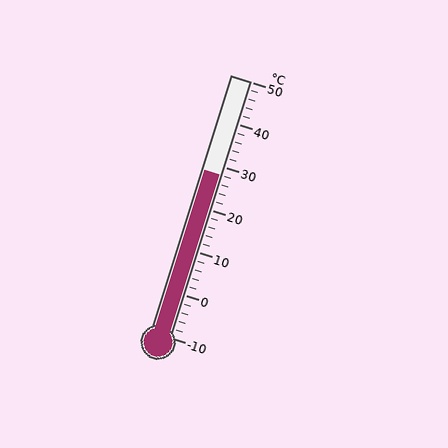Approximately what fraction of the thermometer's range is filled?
The thermometer is filled to approximately 65% of its range.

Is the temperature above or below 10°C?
The temperature is above 10°C.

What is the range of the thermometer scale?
The thermometer scale ranges from -10°C to 50°C.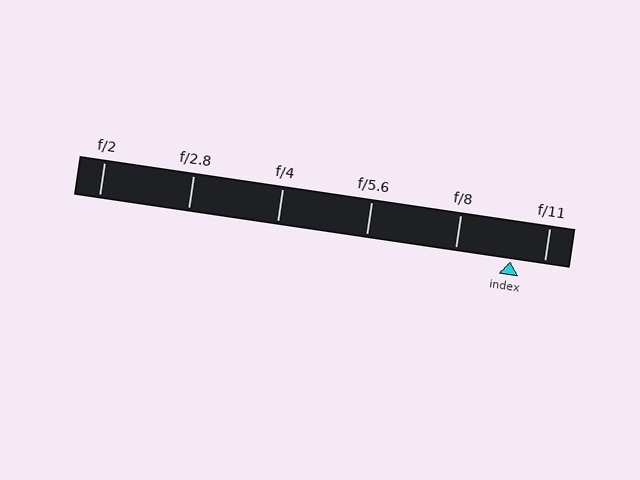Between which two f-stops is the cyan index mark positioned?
The index mark is between f/8 and f/11.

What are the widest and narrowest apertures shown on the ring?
The widest aperture shown is f/2 and the narrowest is f/11.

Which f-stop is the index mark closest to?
The index mark is closest to f/11.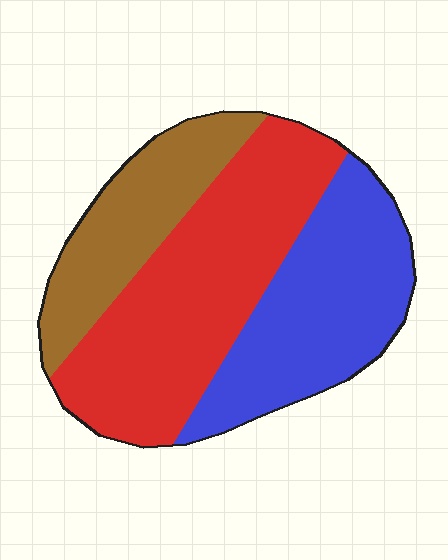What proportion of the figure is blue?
Blue covers 33% of the figure.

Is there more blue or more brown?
Blue.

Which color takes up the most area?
Red, at roughly 45%.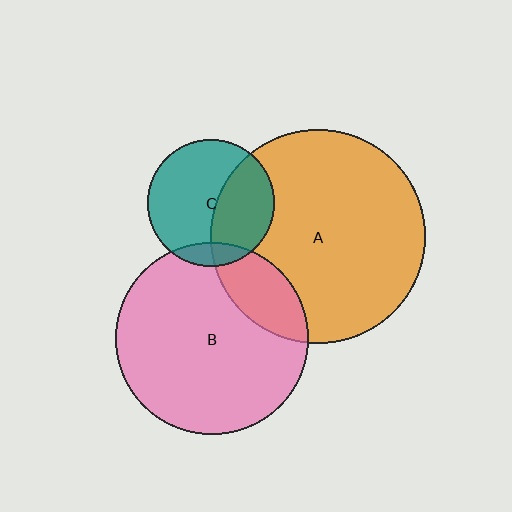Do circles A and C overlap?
Yes.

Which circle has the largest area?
Circle A (orange).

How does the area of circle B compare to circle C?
Approximately 2.3 times.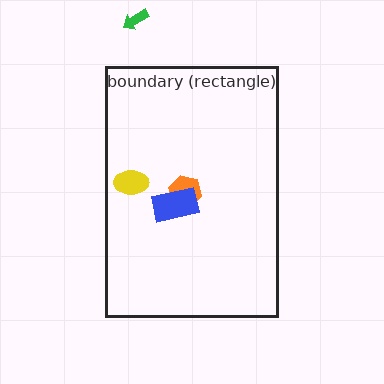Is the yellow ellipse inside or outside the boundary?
Inside.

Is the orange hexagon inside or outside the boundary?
Inside.